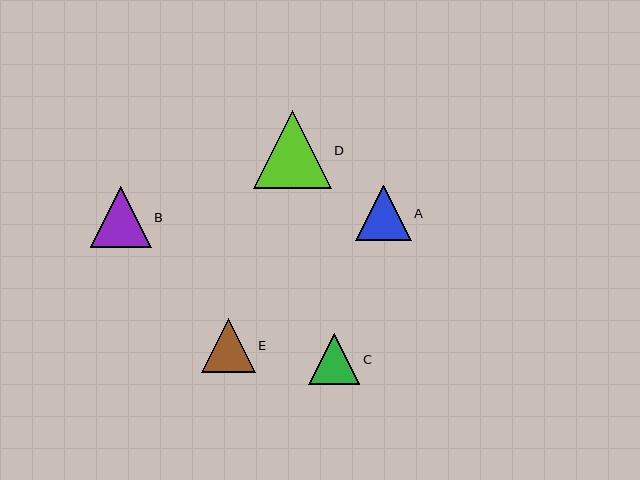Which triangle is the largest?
Triangle D is the largest with a size of approximately 78 pixels.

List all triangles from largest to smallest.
From largest to smallest: D, B, A, E, C.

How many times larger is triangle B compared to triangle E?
Triangle B is approximately 1.1 times the size of triangle E.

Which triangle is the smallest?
Triangle C is the smallest with a size of approximately 51 pixels.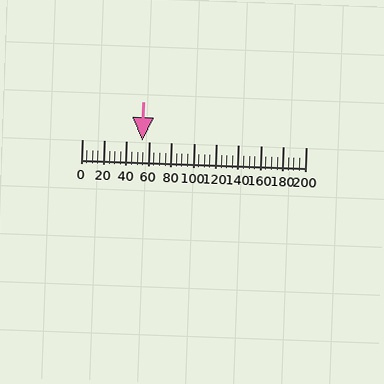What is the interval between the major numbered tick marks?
The major tick marks are spaced 20 units apart.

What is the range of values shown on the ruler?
The ruler shows values from 0 to 200.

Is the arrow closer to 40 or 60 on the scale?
The arrow is closer to 60.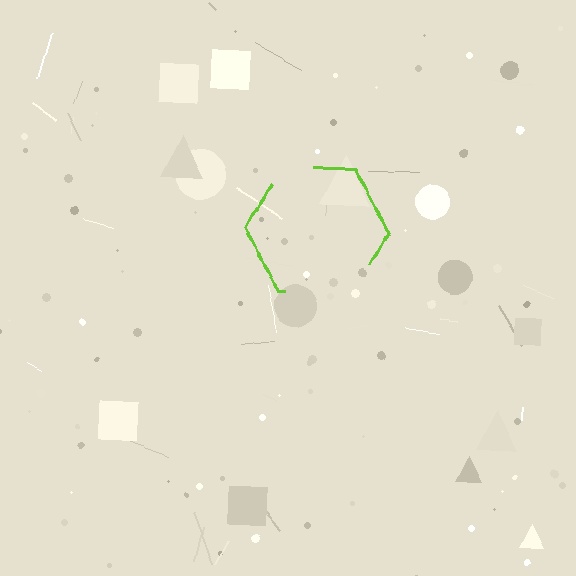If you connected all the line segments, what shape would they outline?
They would outline a hexagon.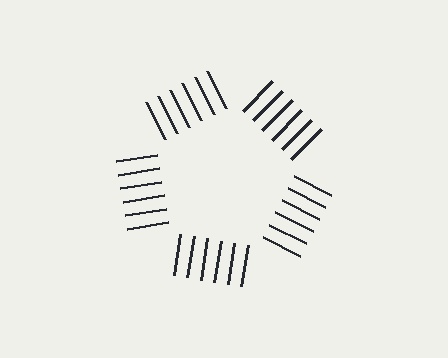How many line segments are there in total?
30 — 6 along each of the 5 edges.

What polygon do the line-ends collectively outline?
An illusory pentagon — the line segments terminate on its edges but no continuous stroke is drawn.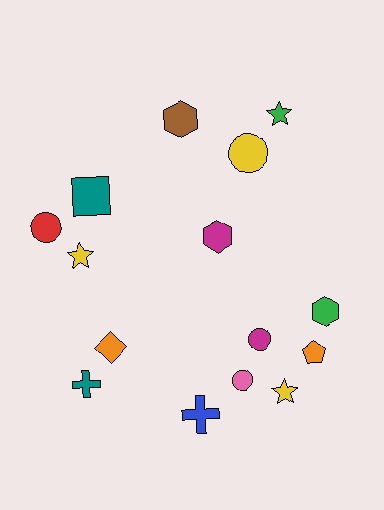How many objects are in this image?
There are 15 objects.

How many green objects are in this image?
There are 2 green objects.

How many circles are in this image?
There are 4 circles.